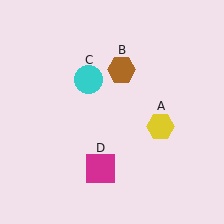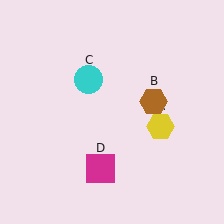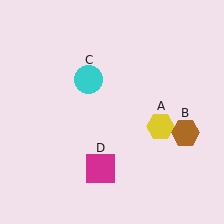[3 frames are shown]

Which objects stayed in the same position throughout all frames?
Yellow hexagon (object A) and cyan circle (object C) and magenta square (object D) remained stationary.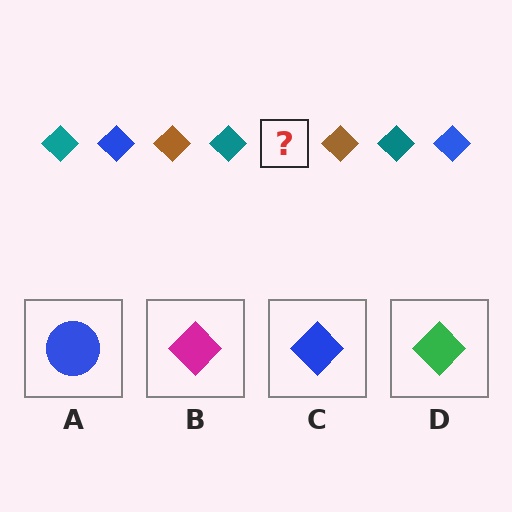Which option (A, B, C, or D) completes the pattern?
C.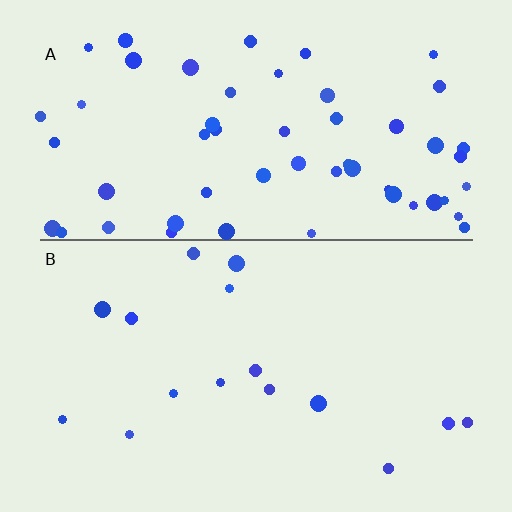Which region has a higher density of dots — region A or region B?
A (the top).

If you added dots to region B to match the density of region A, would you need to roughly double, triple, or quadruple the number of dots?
Approximately quadruple.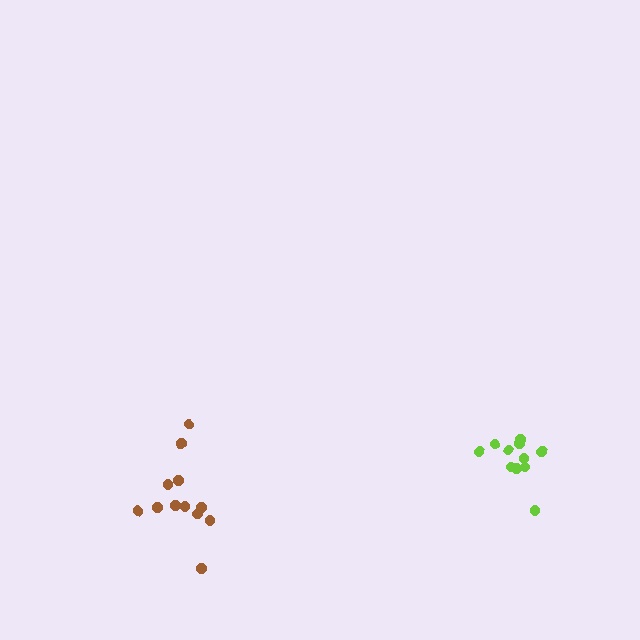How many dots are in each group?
Group 1: 12 dots, Group 2: 11 dots (23 total).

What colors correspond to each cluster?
The clusters are colored: brown, lime.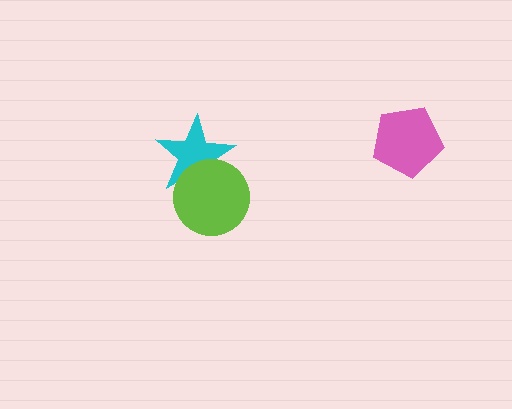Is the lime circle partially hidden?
No, no other shape covers it.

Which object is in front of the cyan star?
The lime circle is in front of the cyan star.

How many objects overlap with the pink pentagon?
0 objects overlap with the pink pentagon.